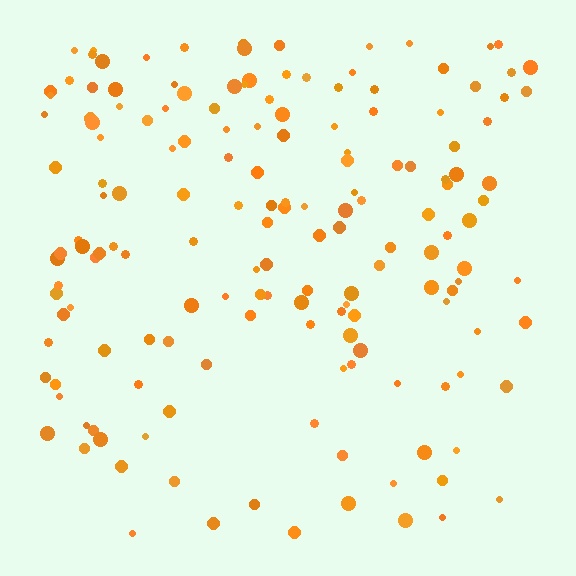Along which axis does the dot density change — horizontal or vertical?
Vertical.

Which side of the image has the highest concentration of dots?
The top.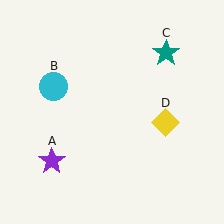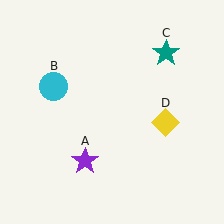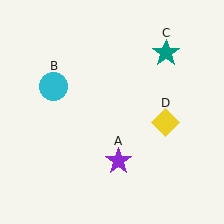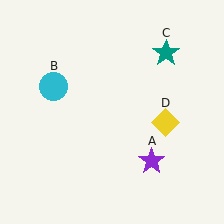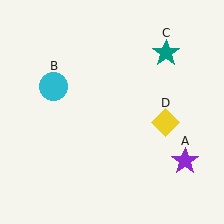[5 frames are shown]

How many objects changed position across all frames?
1 object changed position: purple star (object A).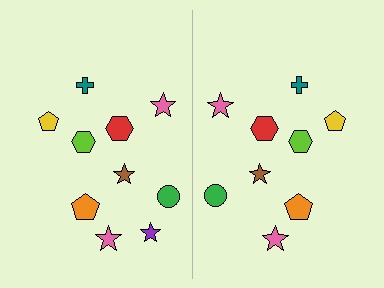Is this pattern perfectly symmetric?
No, the pattern is not perfectly symmetric. A purple star is missing from the right side.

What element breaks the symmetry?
A purple star is missing from the right side.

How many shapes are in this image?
There are 19 shapes in this image.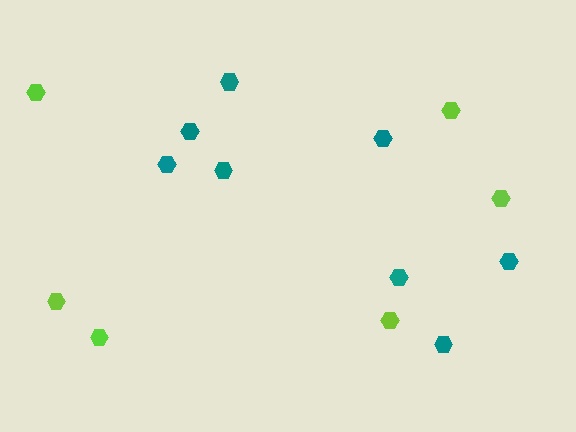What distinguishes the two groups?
There are 2 groups: one group of teal hexagons (8) and one group of lime hexagons (6).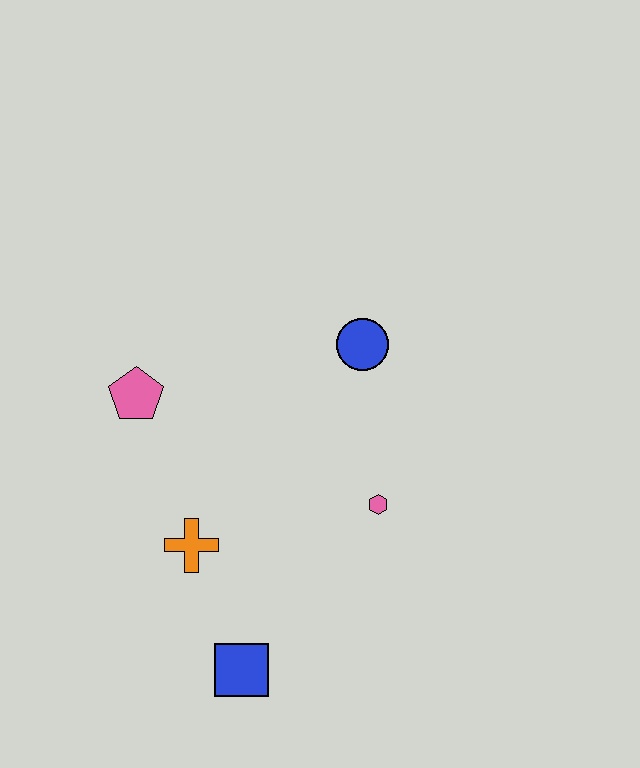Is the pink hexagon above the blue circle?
No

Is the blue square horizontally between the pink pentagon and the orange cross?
No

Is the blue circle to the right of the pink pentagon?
Yes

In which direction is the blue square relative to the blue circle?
The blue square is below the blue circle.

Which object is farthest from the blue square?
The blue circle is farthest from the blue square.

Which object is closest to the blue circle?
The pink hexagon is closest to the blue circle.